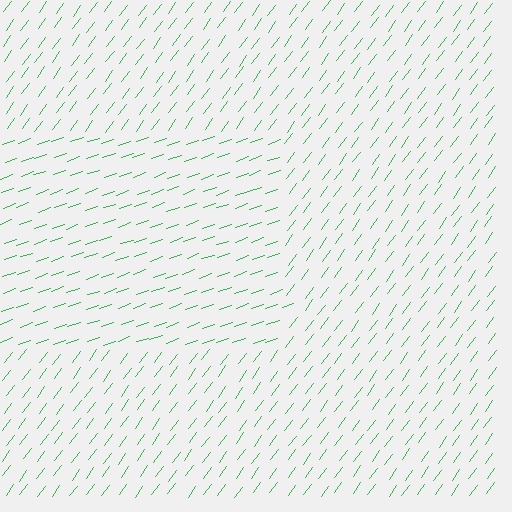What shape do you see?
I see a rectangle.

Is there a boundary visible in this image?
Yes, there is a texture boundary formed by a change in line orientation.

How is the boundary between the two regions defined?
The boundary is defined purely by a change in line orientation (approximately 34 degrees difference). All lines are the same color and thickness.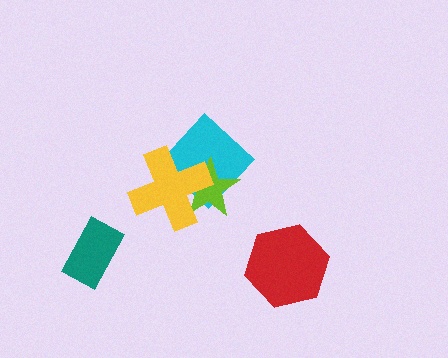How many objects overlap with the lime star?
2 objects overlap with the lime star.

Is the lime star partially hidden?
Yes, it is partially covered by another shape.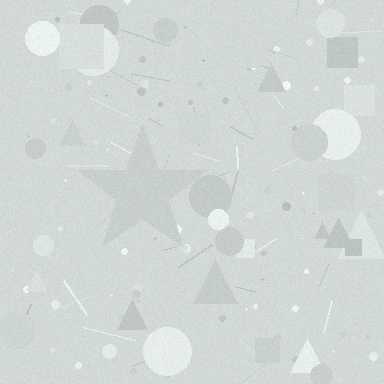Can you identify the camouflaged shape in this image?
The camouflaged shape is a star.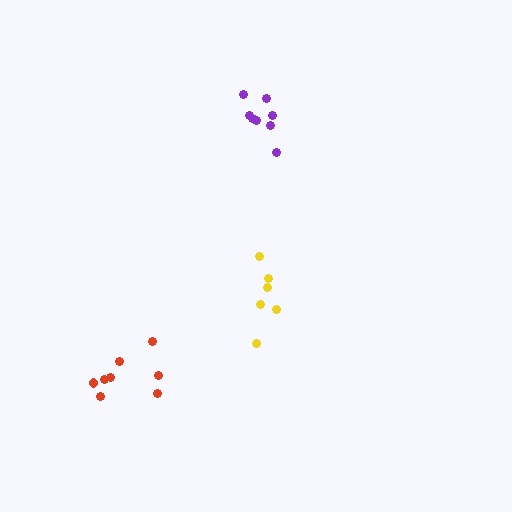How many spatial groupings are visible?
There are 3 spatial groupings.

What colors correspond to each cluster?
The clusters are colored: yellow, purple, red.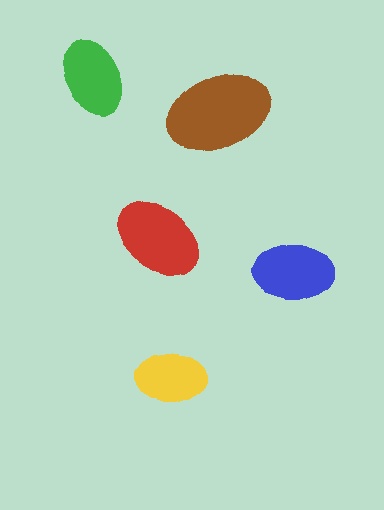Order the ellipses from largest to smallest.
the brown one, the red one, the blue one, the green one, the yellow one.